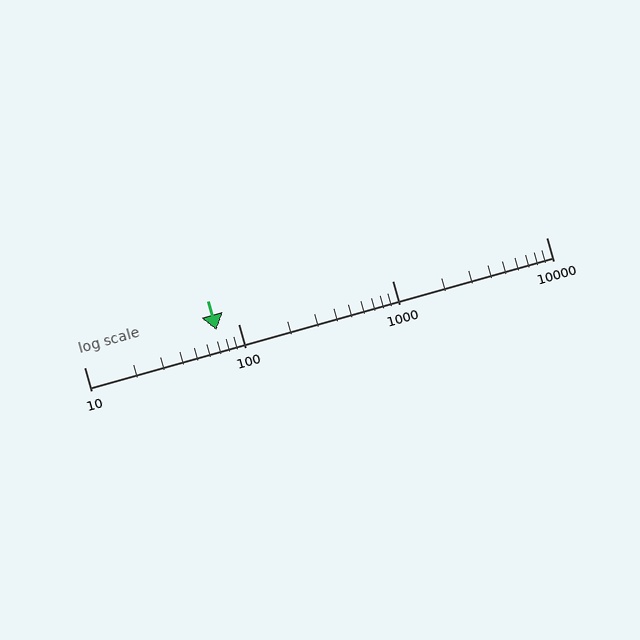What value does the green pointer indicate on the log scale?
The pointer indicates approximately 72.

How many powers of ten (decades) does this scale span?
The scale spans 3 decades, from 10 to 10000.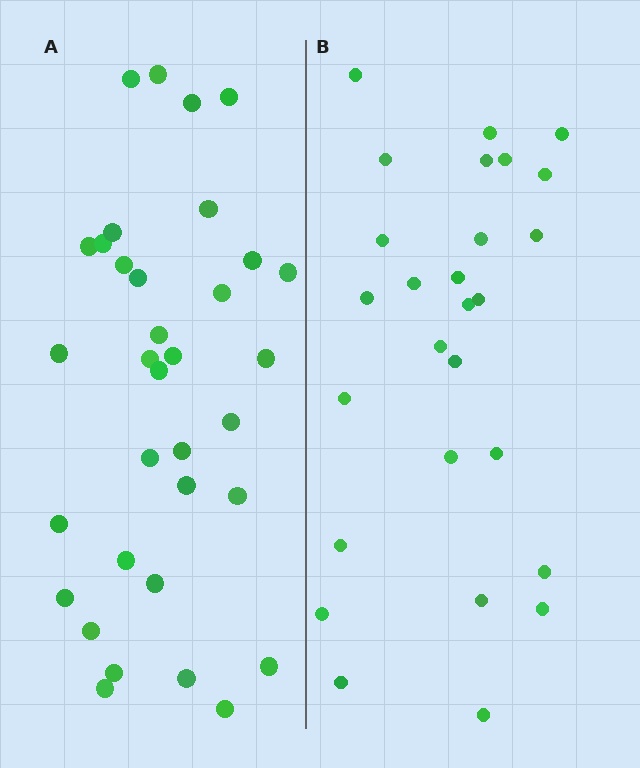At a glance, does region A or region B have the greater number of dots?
Region A (the left region) has more dots.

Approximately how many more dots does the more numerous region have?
Region A has roughly 8 or so more dots than region B.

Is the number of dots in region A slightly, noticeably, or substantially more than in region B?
Region A has noticeably more, but not dramatically so. The ratio is roughly 1.3 to 1.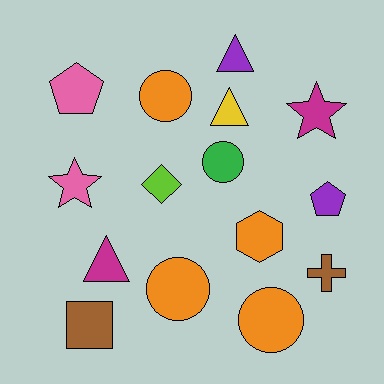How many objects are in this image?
There are 15 objects.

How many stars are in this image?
There are 2 stars.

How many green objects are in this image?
There is 1 green object.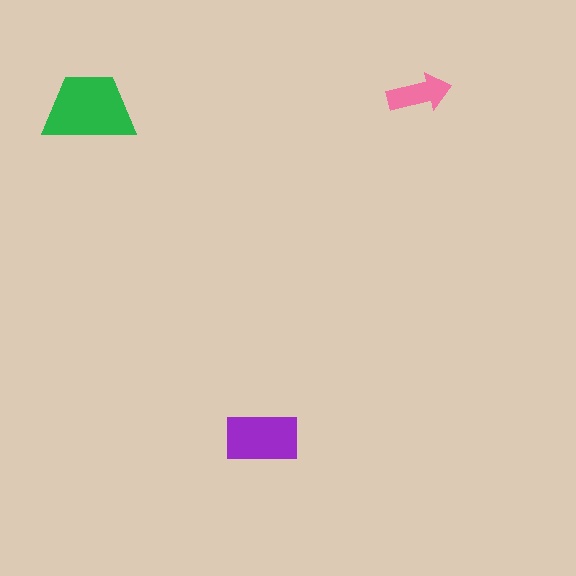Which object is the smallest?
The pink arrow.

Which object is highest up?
The pink arrow is topmost.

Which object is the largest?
The green trapezoid.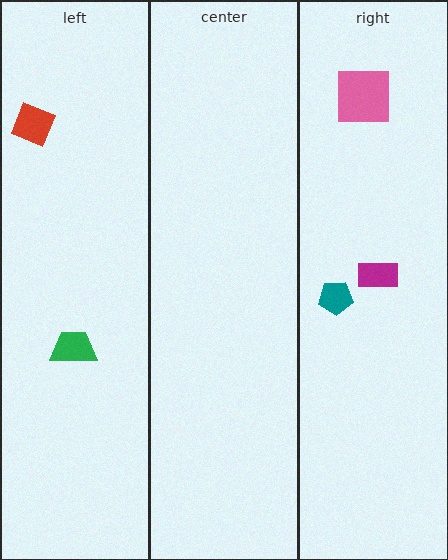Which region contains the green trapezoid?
The left region.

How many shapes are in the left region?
2.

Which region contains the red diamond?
The left region.